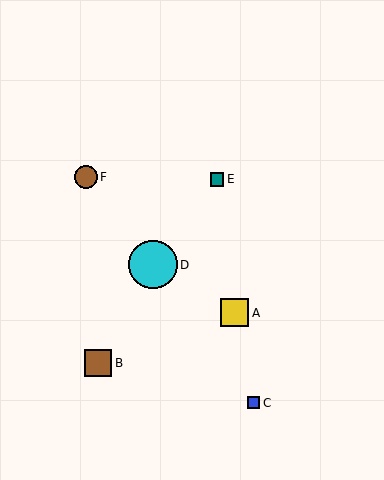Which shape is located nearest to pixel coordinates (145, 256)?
The cyan circle (labeled D) at (153, 265) is nearest to that location.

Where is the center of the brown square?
The center of the brown square is at (98, 363).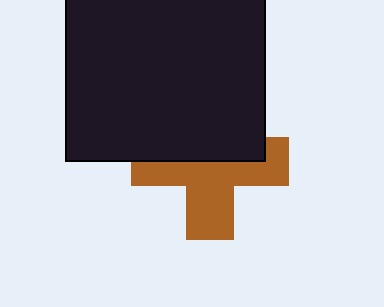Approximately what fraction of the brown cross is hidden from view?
Roughly 45% of the brown cross is hidden behind the black rectangle.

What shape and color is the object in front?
The object in front is a black rectangle.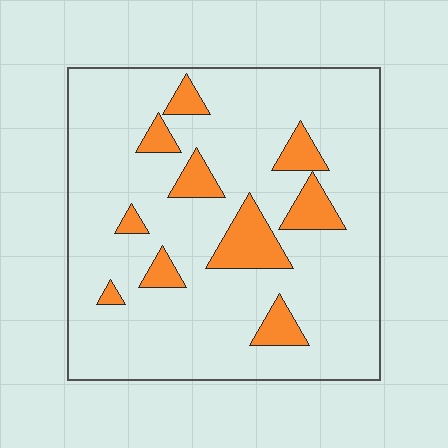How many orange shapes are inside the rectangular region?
10.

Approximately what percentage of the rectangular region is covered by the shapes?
Approximately 15%.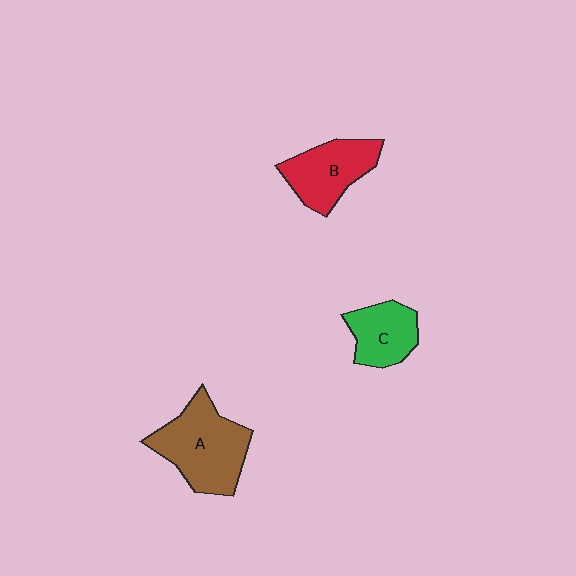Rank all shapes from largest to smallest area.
From largest to smallest: A (brown), B (red), C (green).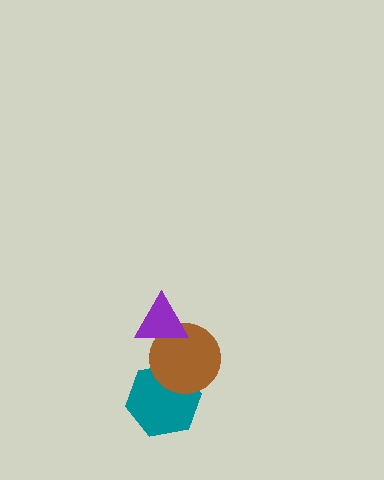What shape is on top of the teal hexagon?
The brown circle is on top of the teal hexagon.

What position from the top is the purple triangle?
The purple triangle is 1st from the top.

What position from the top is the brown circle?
The brown circle is 2nd from the top.